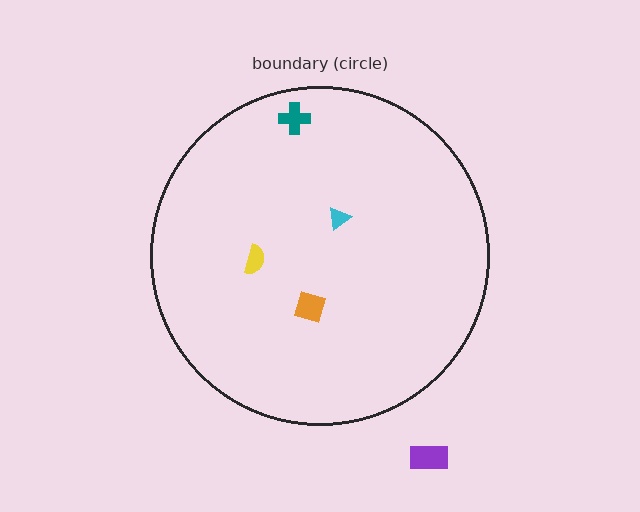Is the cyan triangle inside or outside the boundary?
Inside.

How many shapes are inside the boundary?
4 inside, 1 outside.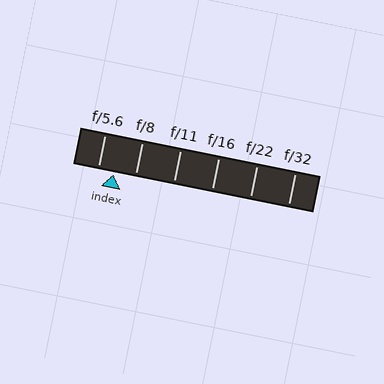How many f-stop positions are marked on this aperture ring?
There are 6 f-stop positions marked.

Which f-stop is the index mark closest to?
The index mark is closest to f/5.6.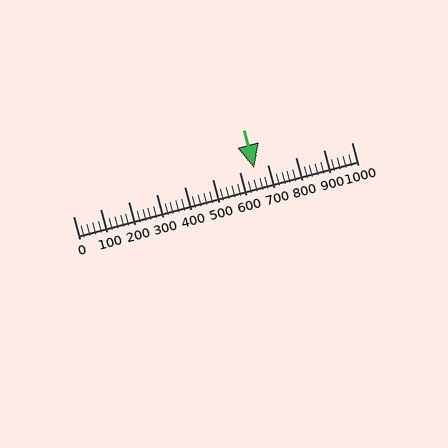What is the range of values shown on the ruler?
The ruler shows values from 0 to 1000.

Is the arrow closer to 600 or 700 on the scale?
The arrow is closer to 700.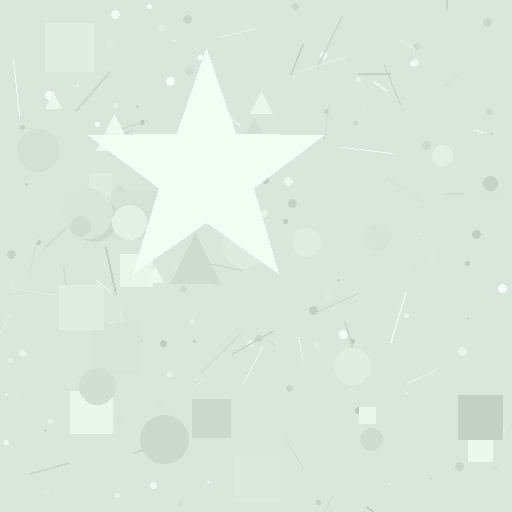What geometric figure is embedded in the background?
A star is embedded in the background.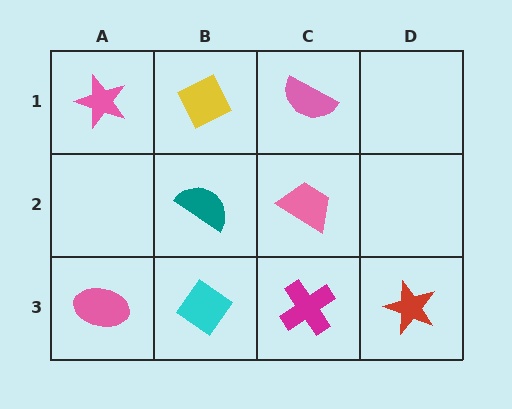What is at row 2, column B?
A teal semicircle.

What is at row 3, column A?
A pink ellipse.